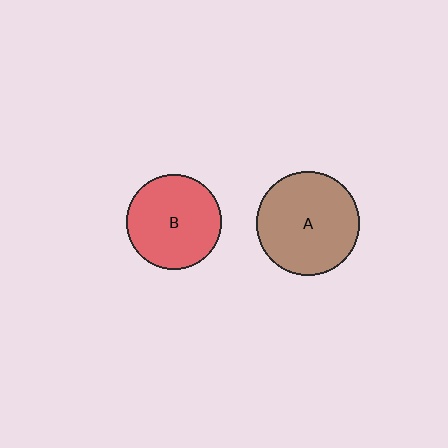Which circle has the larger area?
Circle A (brown).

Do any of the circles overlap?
No, none of the circles overlap.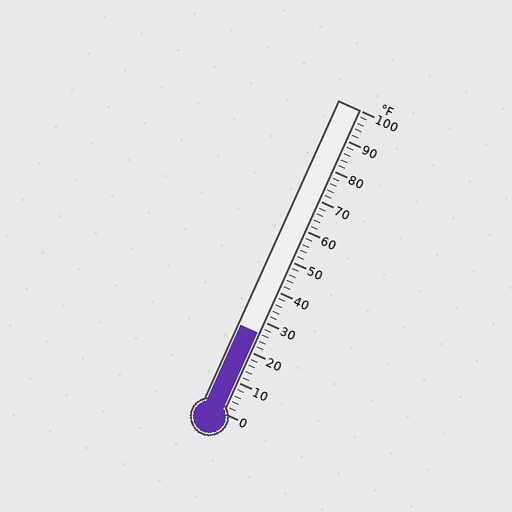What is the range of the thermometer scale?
The thermometer scale ranges from 0°F to 100°F.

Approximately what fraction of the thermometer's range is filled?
The thermometer is filled to approximately 25% of its range.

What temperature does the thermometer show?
The thermometer shows approximately 26°F.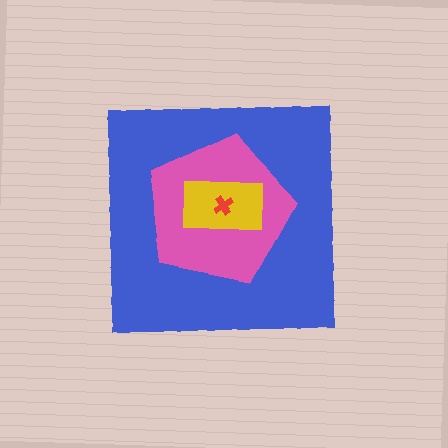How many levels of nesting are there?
4.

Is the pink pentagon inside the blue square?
Yes.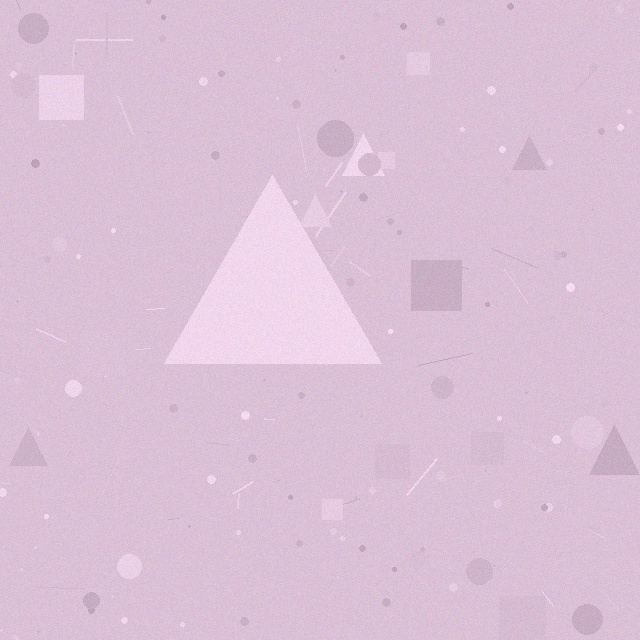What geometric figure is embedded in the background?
A triangle is embedded in the background.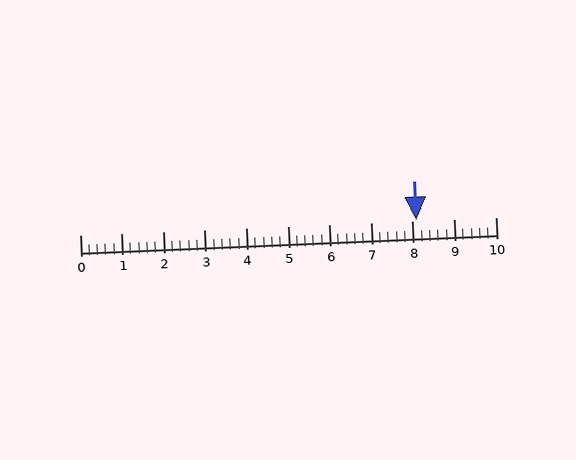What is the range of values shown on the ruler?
The ruler shows values from 0 to 10.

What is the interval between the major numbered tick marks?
The major tick marks are spaced 1 units apart.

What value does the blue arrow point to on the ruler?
The blue arrow points to approximately 8.1.